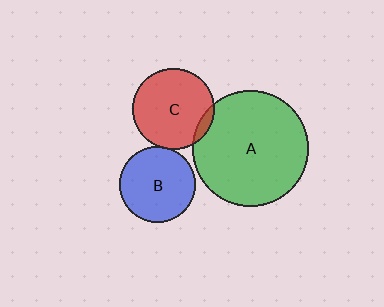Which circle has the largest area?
Circle A (green).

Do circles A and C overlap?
Yes.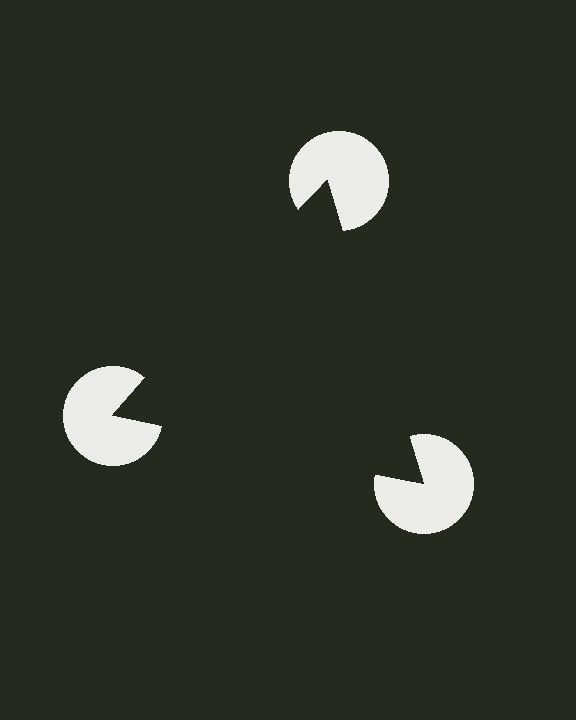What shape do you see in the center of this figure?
An illusory triangle — its edges are inferred from the aligned wedge cuts in the pac-man discs, not physically drawn.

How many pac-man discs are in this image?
There are 3 — one at each vertex of the illusory triangle.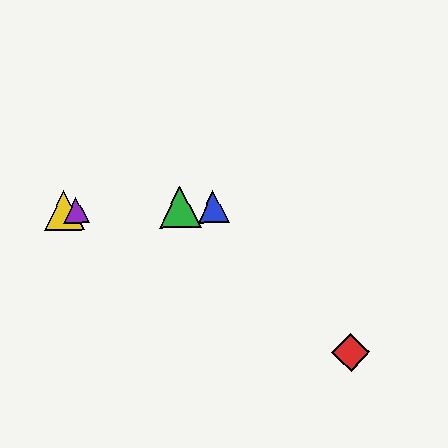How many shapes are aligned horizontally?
4 shapes (the blue triangle, the green triangle, the yellow triangle, the purple triangle) are aligned horizontally.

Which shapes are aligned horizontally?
The blue triangle, the green triangle, the yellow triangle, the purple triangle are aligned horizontally.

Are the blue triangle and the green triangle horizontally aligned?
Yes, both are at y≈207.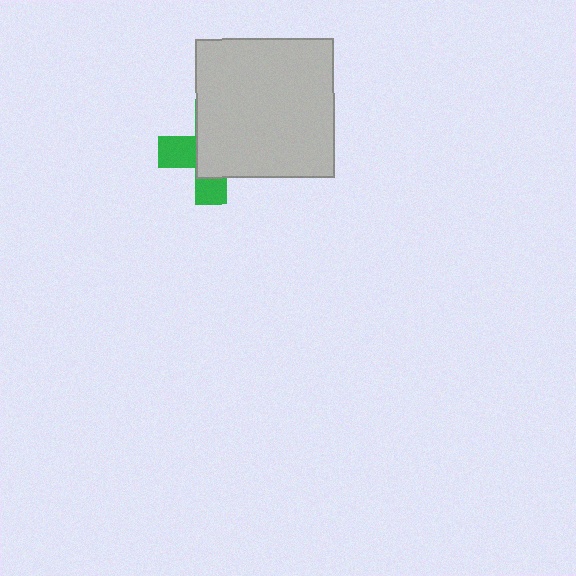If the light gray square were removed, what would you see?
You would see the complete green cross.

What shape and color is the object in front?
The object in front is a light gray square.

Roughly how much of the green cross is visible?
A small part of it is visible (roughly 37%).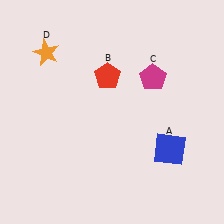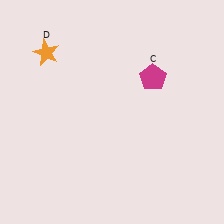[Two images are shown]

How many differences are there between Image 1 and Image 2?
There are 2 differences between the two images.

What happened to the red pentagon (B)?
The red pentagon (B) was removed in Image 2. It was in the top-left area of Image 1.